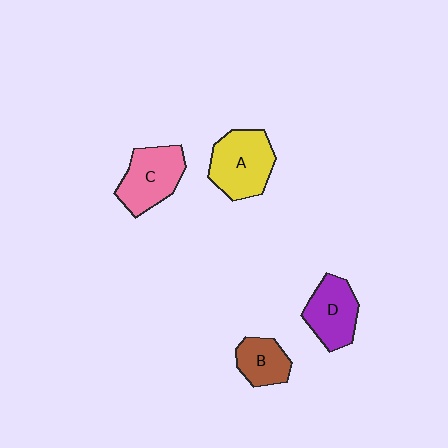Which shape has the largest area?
Shape A (yellow).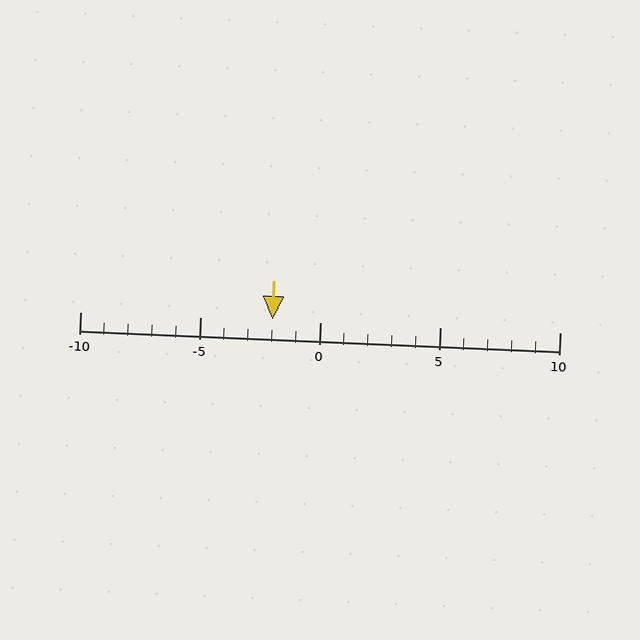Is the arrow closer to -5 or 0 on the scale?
The arrow is closer to 0.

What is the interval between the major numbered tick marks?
The major tick marks are spaced 5 units apart.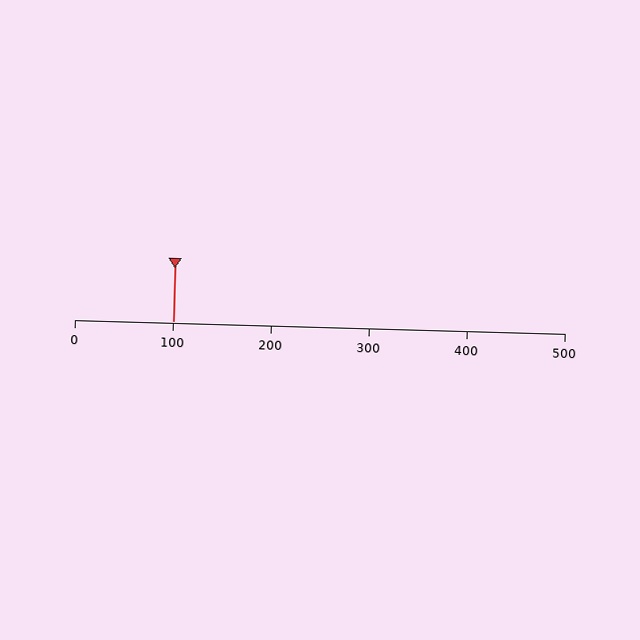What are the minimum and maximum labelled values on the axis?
The axis runs from 0 to 500.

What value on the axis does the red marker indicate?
The marker indicates approximately 100.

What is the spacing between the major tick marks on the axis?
The major ticks are spaced 100 apart.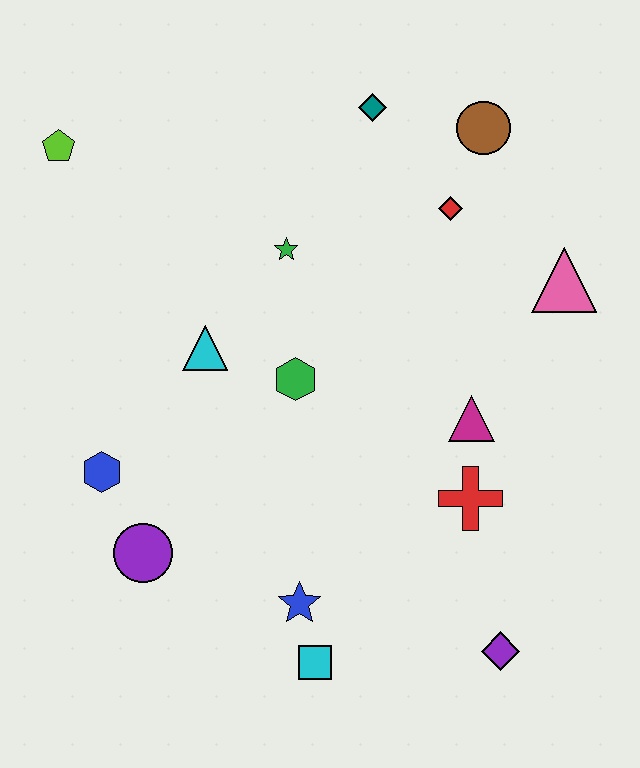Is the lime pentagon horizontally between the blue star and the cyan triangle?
No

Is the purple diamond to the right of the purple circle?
Yes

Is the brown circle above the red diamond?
Yes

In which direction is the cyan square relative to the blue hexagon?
The cyan square is to the right of the blue hexagon.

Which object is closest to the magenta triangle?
The red cross is closest to the magenta triangle.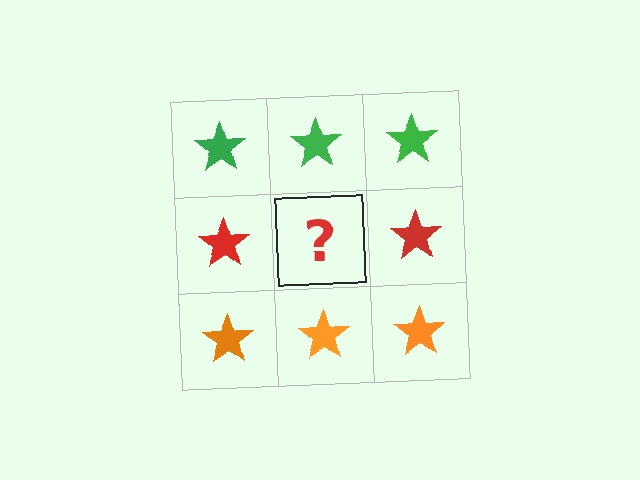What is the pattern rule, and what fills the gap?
The rule is that each row has a consistent color. The gap should be filled with a red star.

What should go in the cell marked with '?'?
The missing cell should contain a red star.